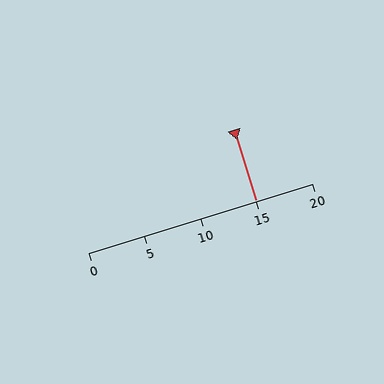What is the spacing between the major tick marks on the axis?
The major ticks are spaced 5 apart.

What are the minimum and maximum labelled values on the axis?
The axis runs from 0 to 20.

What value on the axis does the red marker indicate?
The marker indicates approximately 15.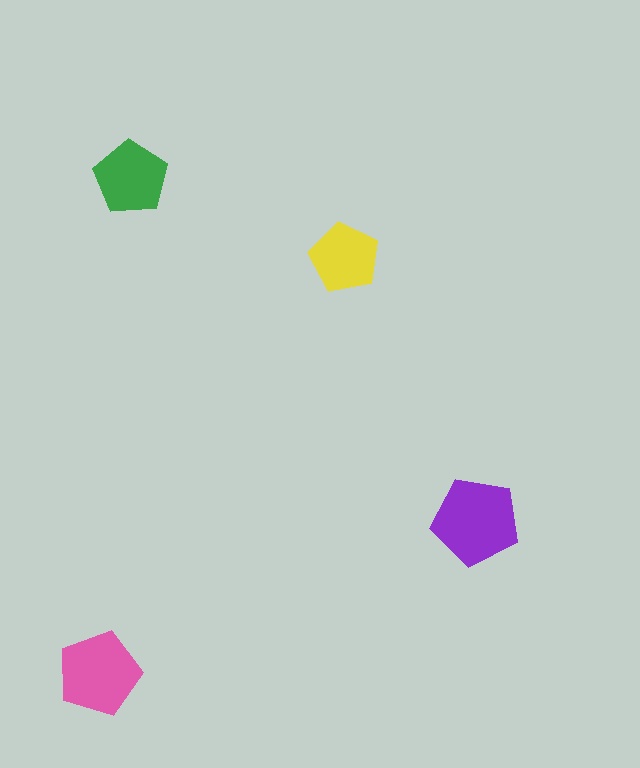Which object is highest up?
The green pentagon is topmost.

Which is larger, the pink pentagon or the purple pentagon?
The purple one.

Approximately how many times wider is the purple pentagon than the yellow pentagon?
About 1.5 times wider.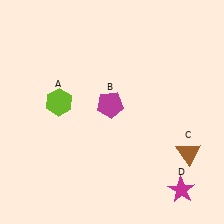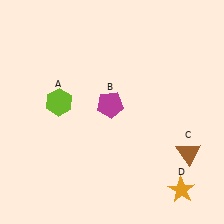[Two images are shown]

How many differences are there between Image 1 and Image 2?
There is 1 difference between the two images.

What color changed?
The star (D) changed from magenta in Image 1 to orange in Image 2.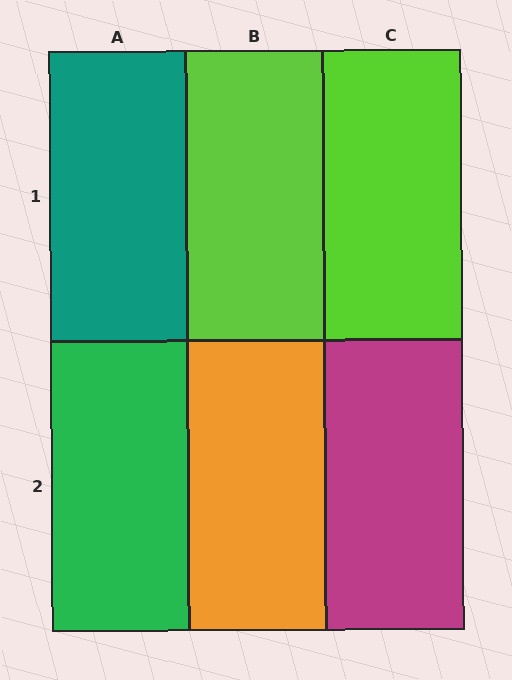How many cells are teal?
1 cell is teal.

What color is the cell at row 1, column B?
Lime.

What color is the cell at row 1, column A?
Teal.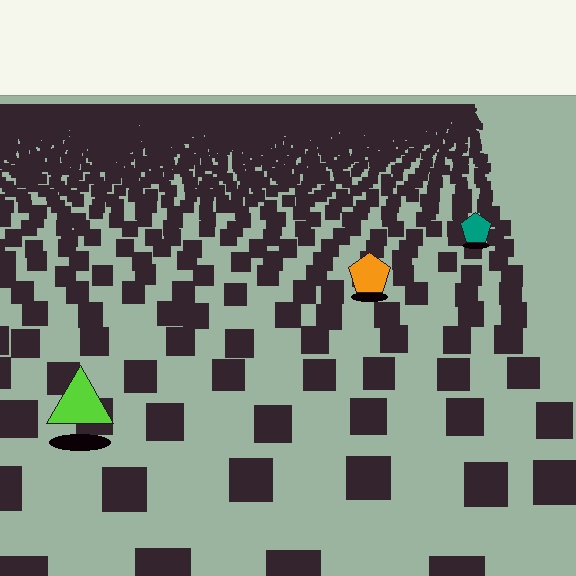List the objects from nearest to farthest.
From nearest to farthest: the lime triangle, the orange pentagon, the teal pentagon.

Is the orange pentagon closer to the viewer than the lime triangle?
No. The lime triangle is closer — you can tell from the texture gradient: the ground texture is coarser near it.